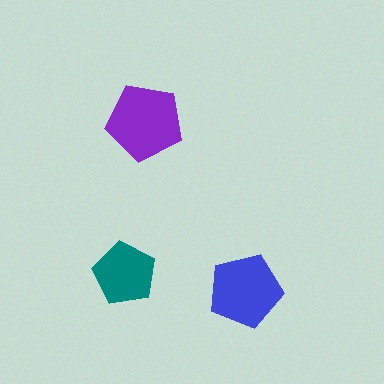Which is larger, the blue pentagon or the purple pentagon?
The purple one.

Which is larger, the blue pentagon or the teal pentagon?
The blue one.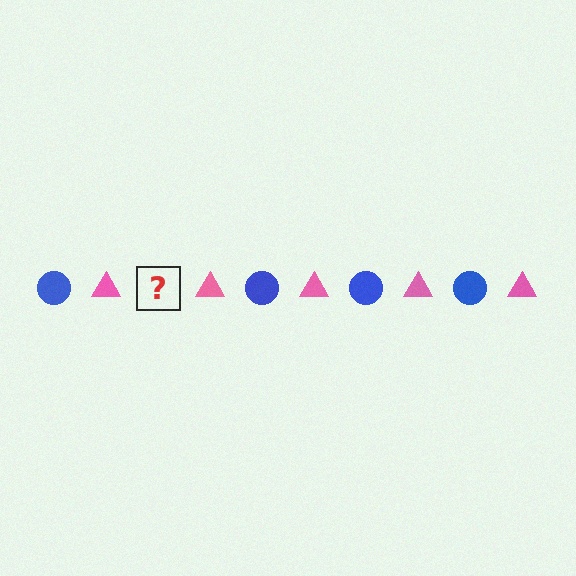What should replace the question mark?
The question mark should be replaced with a blue circle.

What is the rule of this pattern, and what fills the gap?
The rule is that the pattern alternates between blue circle and pink triangle. The gap should be filled with a blue circle.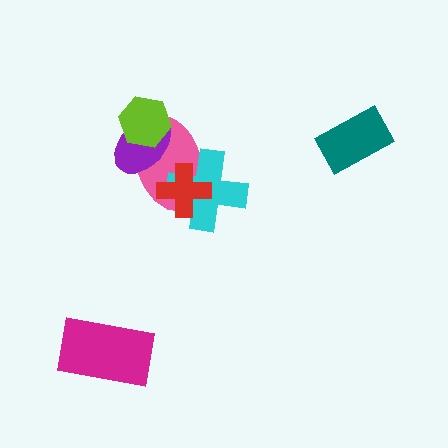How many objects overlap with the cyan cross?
2 objects overlap with the cyan cross.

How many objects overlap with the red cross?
2 objects overlap with the red cross.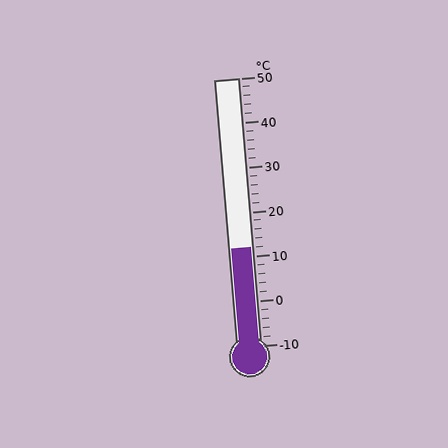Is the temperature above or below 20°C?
The temperature is below 20°C.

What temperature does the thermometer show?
The thermometer shows approximately 12°C.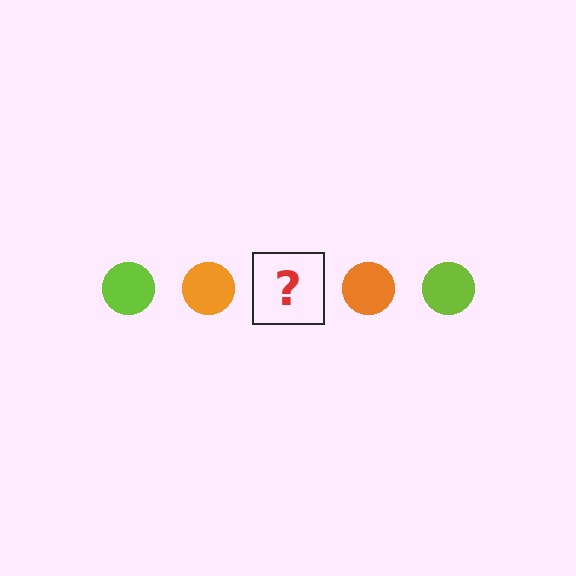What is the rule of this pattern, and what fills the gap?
The rule is that the pattern cycles through lime, orange circles. The gap should be filled with a lime circle.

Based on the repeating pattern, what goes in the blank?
The blank should be a lime circle.